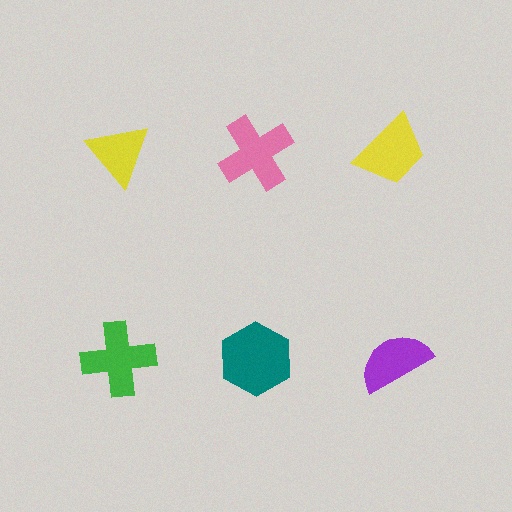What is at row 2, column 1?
A green cross.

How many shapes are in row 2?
3 shapes.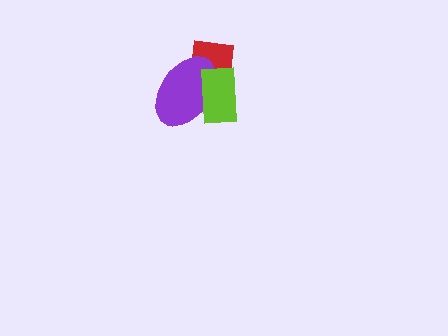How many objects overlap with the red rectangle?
2 objects overlap with the red rectangle.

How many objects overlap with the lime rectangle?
2 objects overlap with the lime rectangle.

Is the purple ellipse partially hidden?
Yes, it is partially covered by another shape.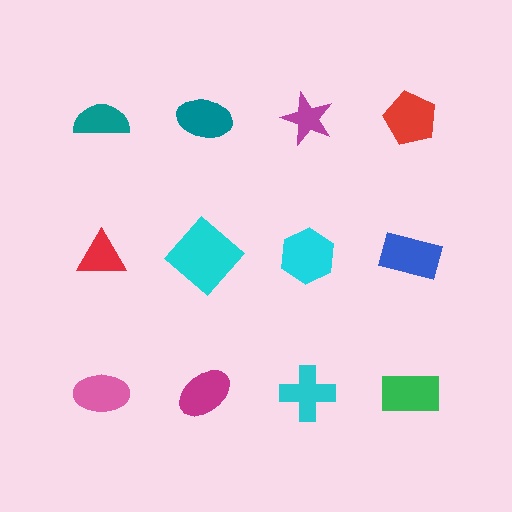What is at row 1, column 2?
A teal ellipse.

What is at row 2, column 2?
A cyan diamond.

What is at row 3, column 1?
A pink ellipse.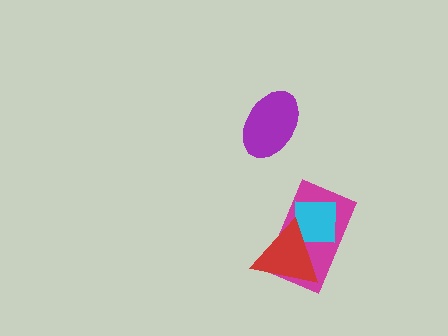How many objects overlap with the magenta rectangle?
2 objects overlap with the magenta rectangle.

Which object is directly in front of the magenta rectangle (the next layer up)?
The cyan square is directly in front of the magenta rectangle.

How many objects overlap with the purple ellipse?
0 objects overlap with the purple ellipse.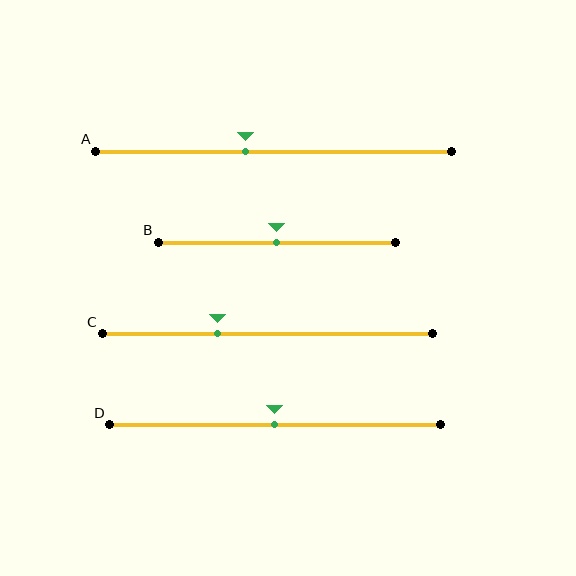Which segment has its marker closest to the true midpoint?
Segment B has its marker closest to the true midpoint.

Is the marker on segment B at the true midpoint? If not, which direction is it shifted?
Yes, the marker on segment B is at the true midpoint.